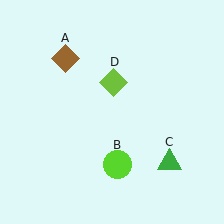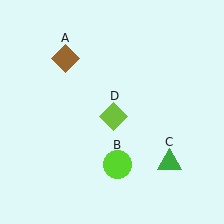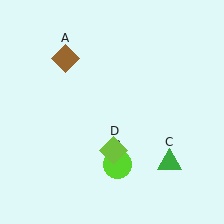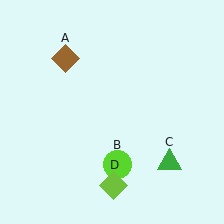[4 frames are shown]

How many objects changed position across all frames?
1 object changed position: lime diamond (object D).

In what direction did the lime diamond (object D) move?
The lime diamond (object D) moved down.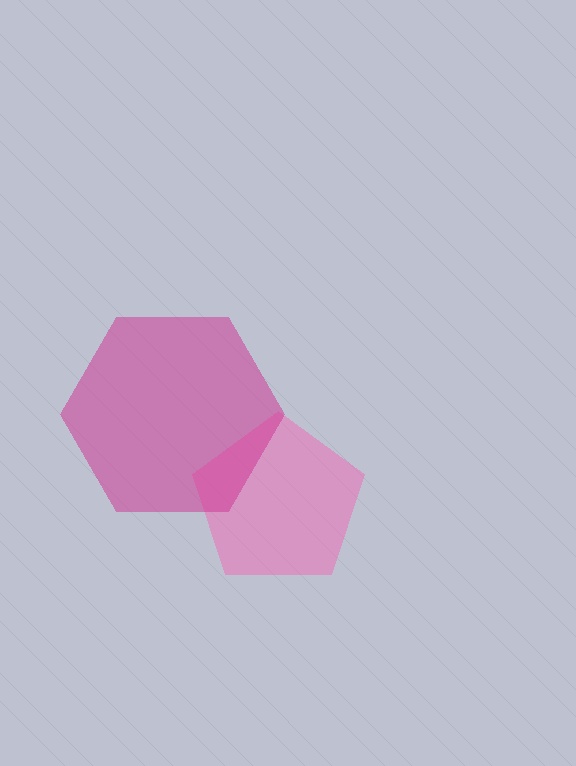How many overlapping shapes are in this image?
There are 2 overlapping shapes in the image.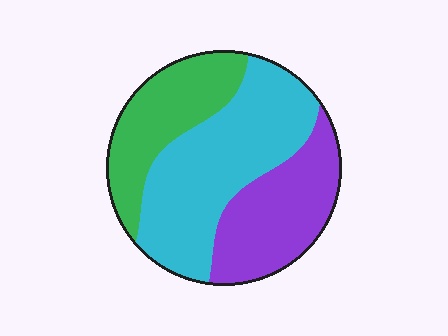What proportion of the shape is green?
Green covers 26% of the shape.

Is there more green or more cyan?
Cyan.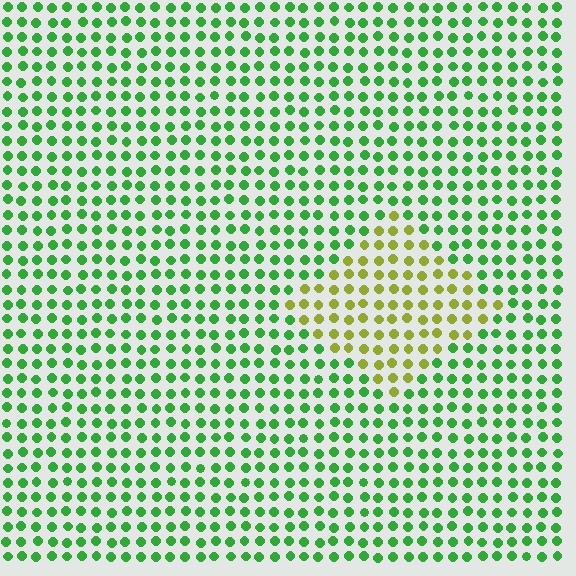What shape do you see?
I see a diamond.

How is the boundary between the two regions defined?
The boundary is defined purely by a slight shift in hue (about 54 degrees). Spacing, size, and orientation are identical on both sides.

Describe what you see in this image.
The image is filled with small green elements in a uniform arrangement. A diamond-shaped region is visible where the elements are tinted to a slightly different hue, forming a subtle color boundary.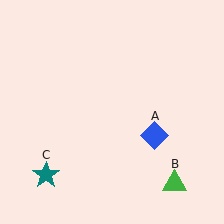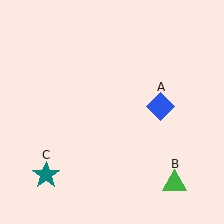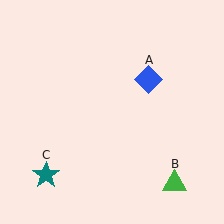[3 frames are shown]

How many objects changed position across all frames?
1 object changed position: blue diamond (object A).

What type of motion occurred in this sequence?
The blue diamond (object A) rotated counterclockwise around the center of the scene.